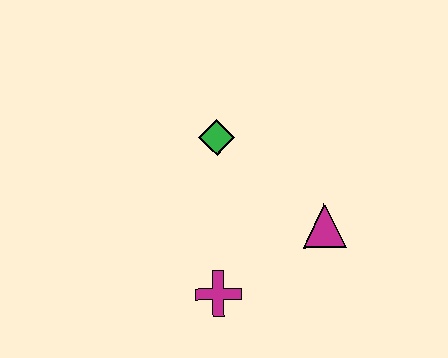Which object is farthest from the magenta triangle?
The green diamond is farthest from the magenta triangle.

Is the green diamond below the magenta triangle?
No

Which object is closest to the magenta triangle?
The magenta cross is closest to the magenta triangle.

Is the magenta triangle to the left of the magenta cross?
No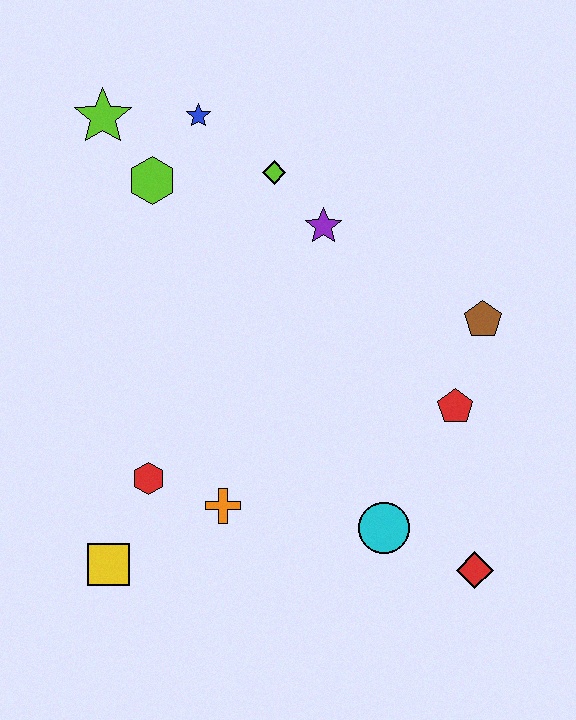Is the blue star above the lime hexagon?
Yes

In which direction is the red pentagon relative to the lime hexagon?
The red pentagon is to the right of the lime hexagon.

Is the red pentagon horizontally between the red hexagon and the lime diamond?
No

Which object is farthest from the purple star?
The yellow square is farthest from the purple star.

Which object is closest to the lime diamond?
The purple star is closest to the lime diamond.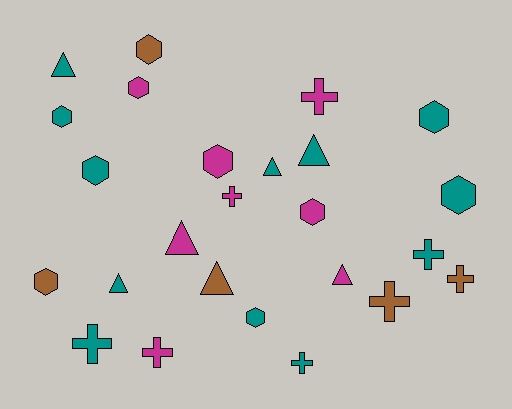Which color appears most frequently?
Teal, with 12 objects.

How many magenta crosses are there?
There are 3 magenta crosses.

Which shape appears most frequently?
Hexagon, with 10 objects.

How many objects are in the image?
There are 25 objects.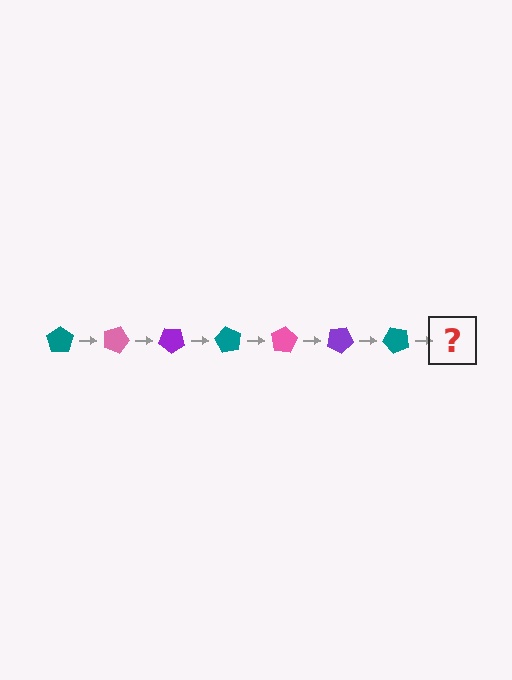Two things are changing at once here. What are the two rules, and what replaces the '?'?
The two rules are that it rotates 20 degrees each step and the color cycles through teal, pink, and purple. The '?' should be a pink pentagon, rotated 140 degrees from the start.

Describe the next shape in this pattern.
It should be a pink pentagon, rotated 140 degrees from the start.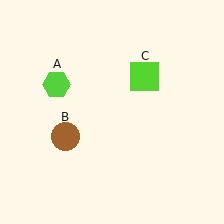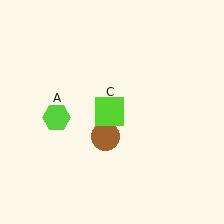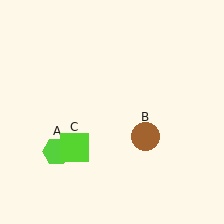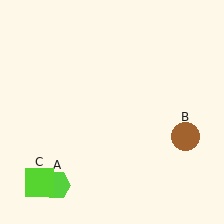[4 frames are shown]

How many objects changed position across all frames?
3 objects changed position: lime hexagon (object A), brown circle (object B), lime square (object C).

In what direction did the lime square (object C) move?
The lime square (object C) moved down and to the left.